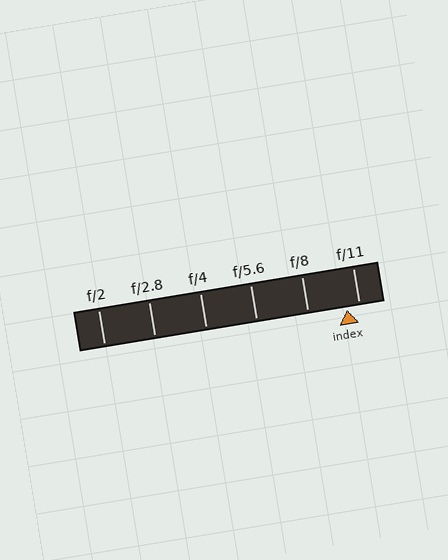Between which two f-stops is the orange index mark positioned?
The index mark is between f/8 and f/11.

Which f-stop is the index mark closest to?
The index mark is closest to f/11.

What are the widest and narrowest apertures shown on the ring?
The widest aperture shown is f/2 and the narrowest is f/11.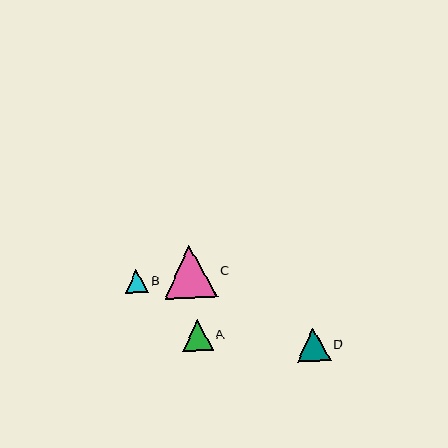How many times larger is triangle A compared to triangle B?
Triangle A is approximately 1.3 times the size of triangle B.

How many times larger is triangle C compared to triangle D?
Triangle C is approximately 1.6 times the size of triangle D.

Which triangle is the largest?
Triangle C is the largest with a size of approximately 54 pixels.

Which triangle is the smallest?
Triangle B is the smallest with a size of approximately 23 pixels.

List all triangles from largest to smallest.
From largest to smallest: C, D, A, B.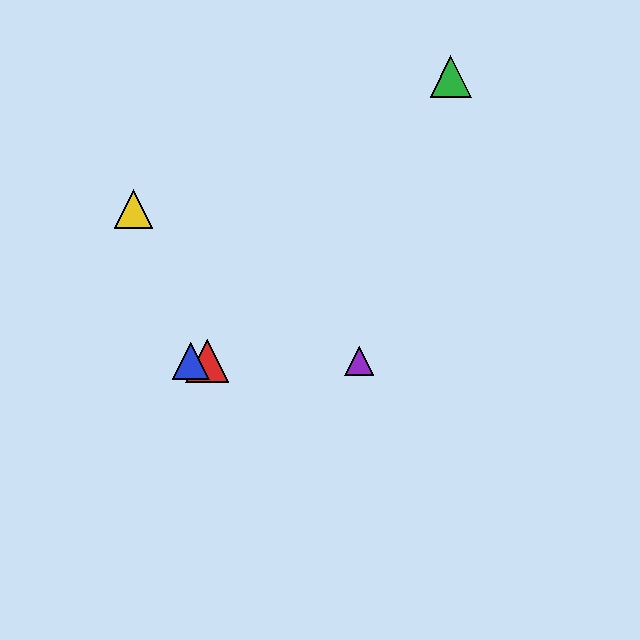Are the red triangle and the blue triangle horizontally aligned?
Yes, both are at y≈361.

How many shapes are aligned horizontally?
3 shapes (the red triangle, the blue triangle, the purple triangle) are aligned horizontally.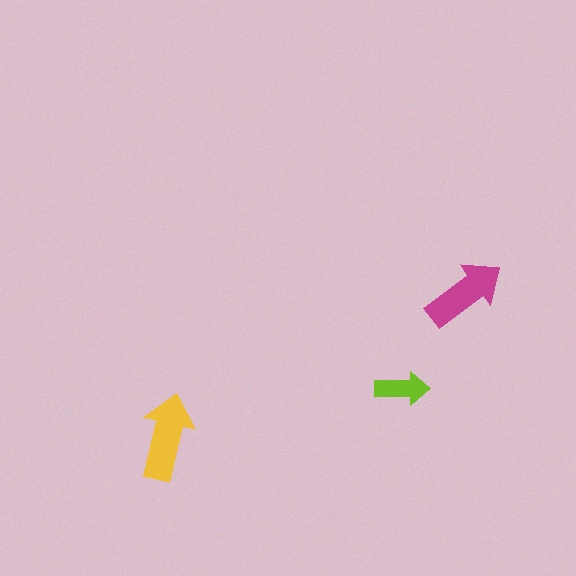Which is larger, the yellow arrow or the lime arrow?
The yellow one.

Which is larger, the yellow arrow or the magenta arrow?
The yellow one.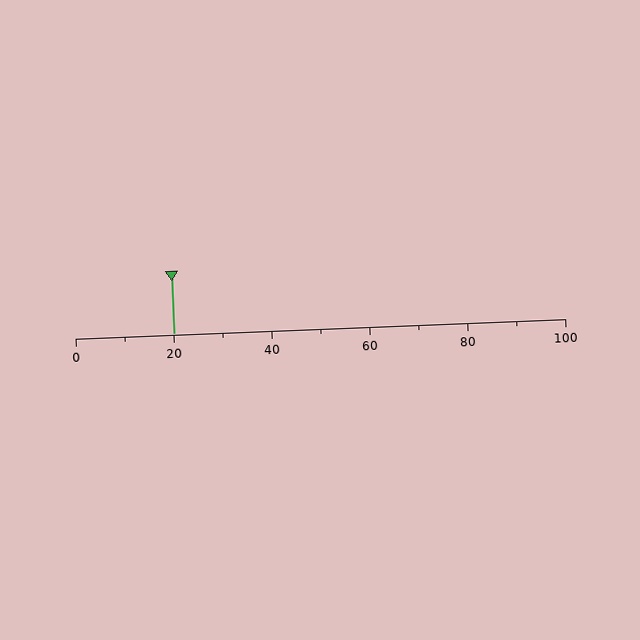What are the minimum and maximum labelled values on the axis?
The axis runs from 0 to 100.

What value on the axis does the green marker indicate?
The marker indicates approximately 20.